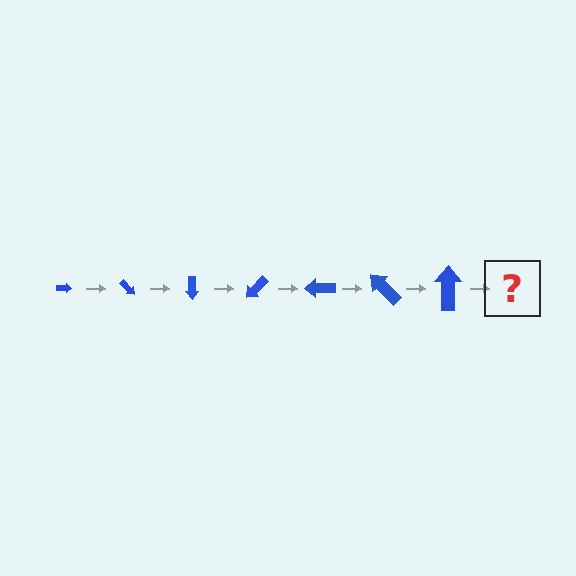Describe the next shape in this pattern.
It should be an arrow, larger than the previous one and rotated 315 degrees from the start.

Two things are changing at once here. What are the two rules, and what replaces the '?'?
The two rules are that the arrow grows larger each step and it rotates 45 degrees each step. The '?' should be an arrow, larger than the previous one and rotated 315 degrees from the start.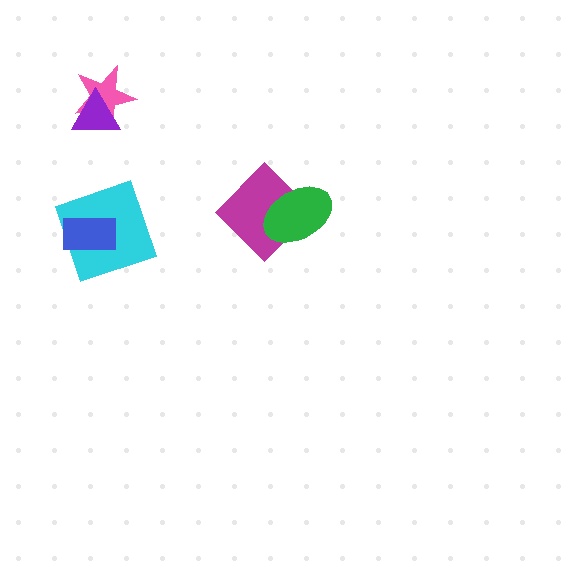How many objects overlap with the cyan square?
1 object overlaps with the cyan square.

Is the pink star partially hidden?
Yes, it is partially covered by another shape.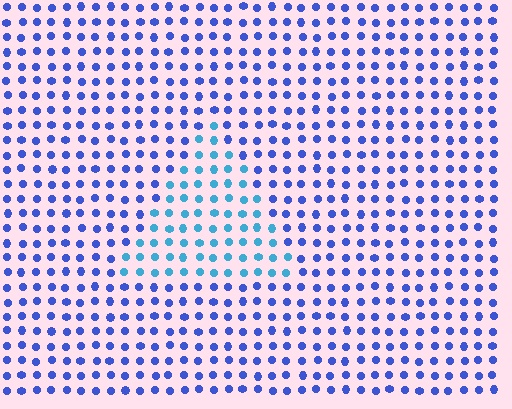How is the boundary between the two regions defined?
The boundary is defined purely by a slight shift in hue (about 35 degrees). Spacing, size, and orientation are identical on both sides.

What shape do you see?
I see a triangle.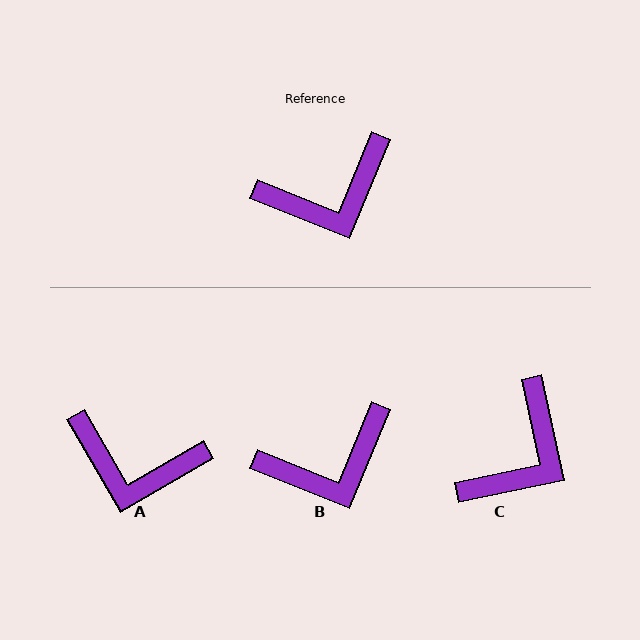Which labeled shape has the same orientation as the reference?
B.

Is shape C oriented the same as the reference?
No, it is off by about 34 degrees.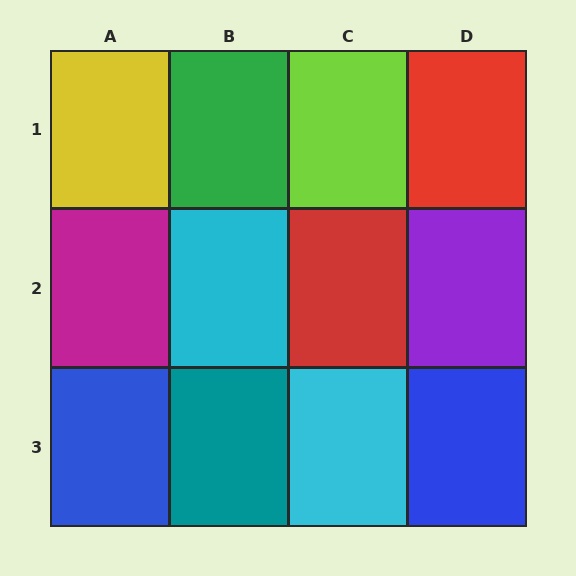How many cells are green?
1 cell is green.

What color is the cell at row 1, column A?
Yellow.